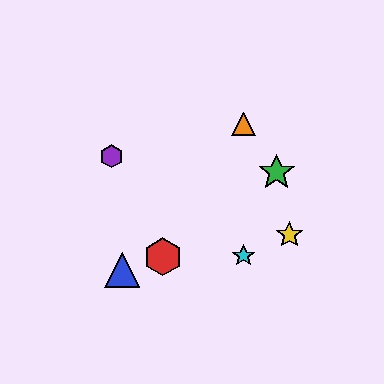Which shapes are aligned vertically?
The orange triangle, the cyan star are aligned vertically.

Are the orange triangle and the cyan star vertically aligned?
Yes, both are at x≈244.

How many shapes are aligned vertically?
2 shapes (the orange triangle, the cyan star) are aligned vertically.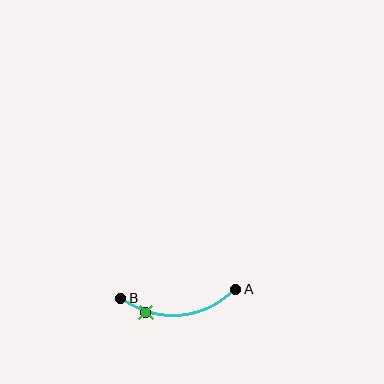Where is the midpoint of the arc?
The arc midpoint is the point on the curve farthest from the straight line joining A and B. It sits below that line.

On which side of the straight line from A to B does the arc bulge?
The arc bulges below the straight line connecting A and B.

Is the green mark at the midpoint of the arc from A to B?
No. The green mark lies on the arc but is closer to endpoint B. The arc midpoint would be at the point on the curve equidistant along the arc from both A and B.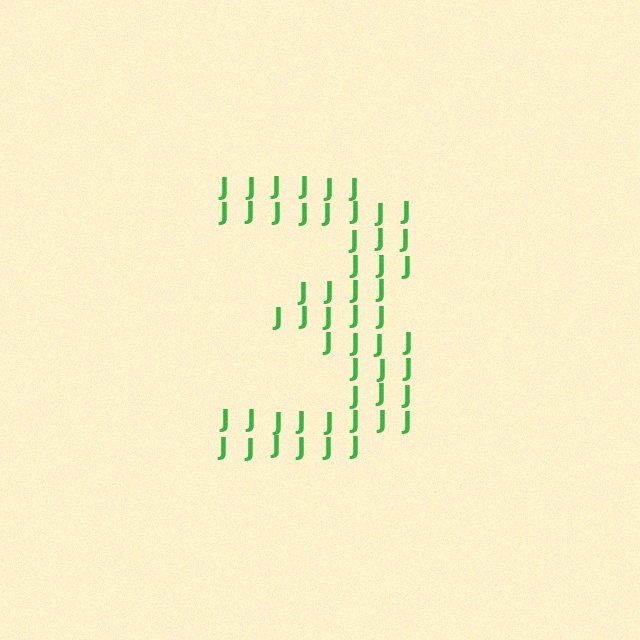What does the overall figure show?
The overall figure shows the digit 3.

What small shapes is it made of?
It is made of small letter J's.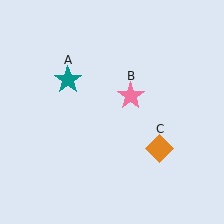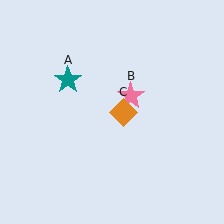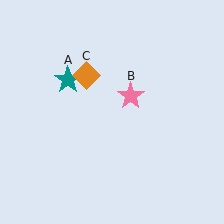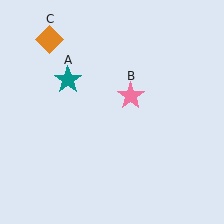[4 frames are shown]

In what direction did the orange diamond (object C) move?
The orange diamond (object C) moved up and to the left.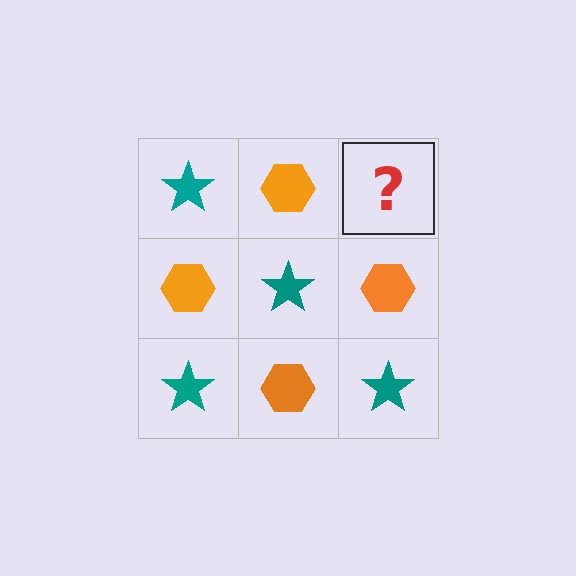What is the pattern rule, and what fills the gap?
The rule is that it alternates teal star and orange hexagon in a checkerboard pattern. The gap should be filled with a teal star.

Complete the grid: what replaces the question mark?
The question mark should be replaced with a teal star.